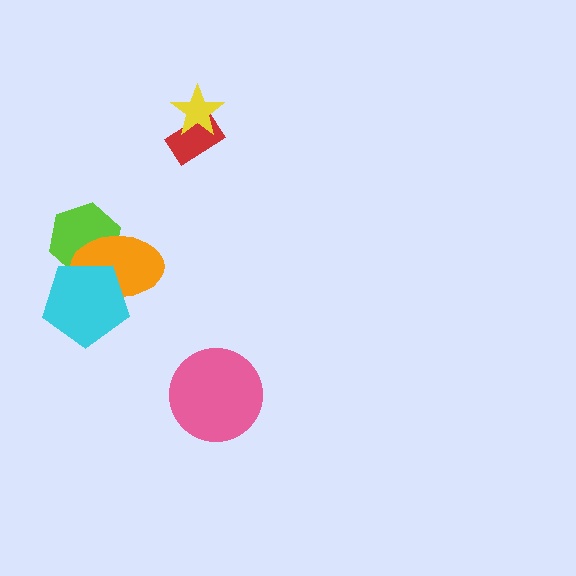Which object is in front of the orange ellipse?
The cyan pentagon is in front of the orange ellipse.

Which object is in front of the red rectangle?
The yellow star is in front of the red rectangle.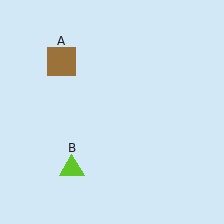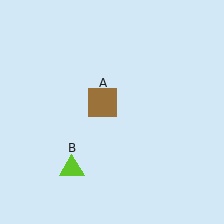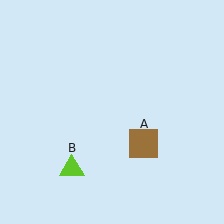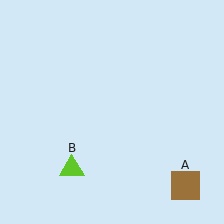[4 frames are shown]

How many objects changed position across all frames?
1 object changed position: brown square (object A).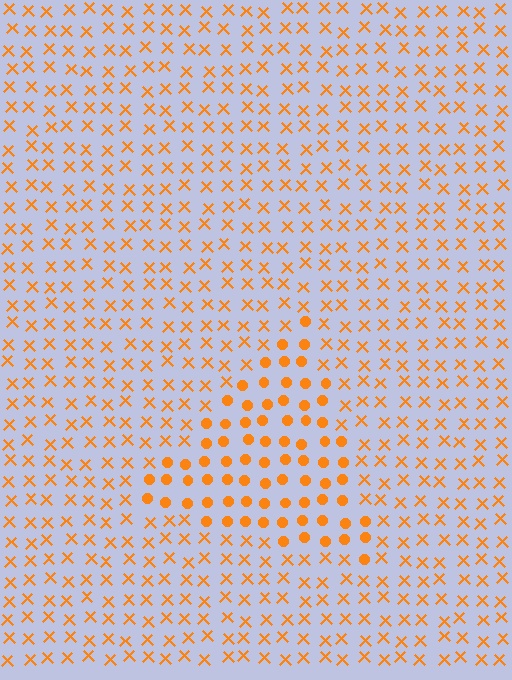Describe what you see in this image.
The image is filled with small orange elements arranged in a uniform grid. A triangle-shaped region contains circles, while the surrounding area contains X marks. The boundary is defined purely by the change in element shape.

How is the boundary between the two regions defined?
The boundary is defined by a change in element shape: circles inside vs. X marks outside. All elements share the same color and spacing.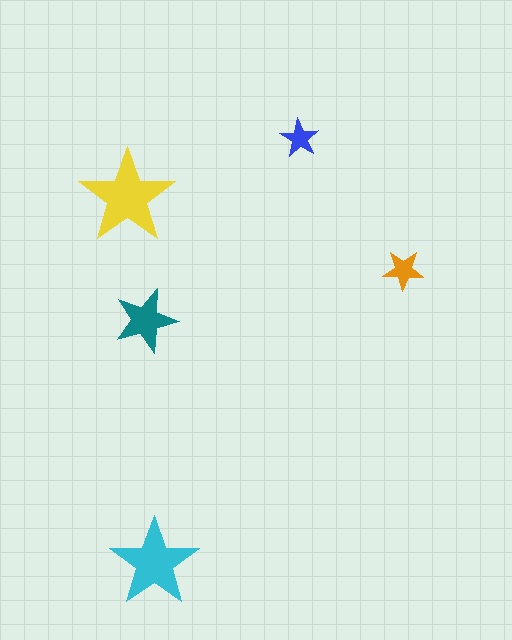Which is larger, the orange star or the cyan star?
The cyan one.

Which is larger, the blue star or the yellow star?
The yellow one.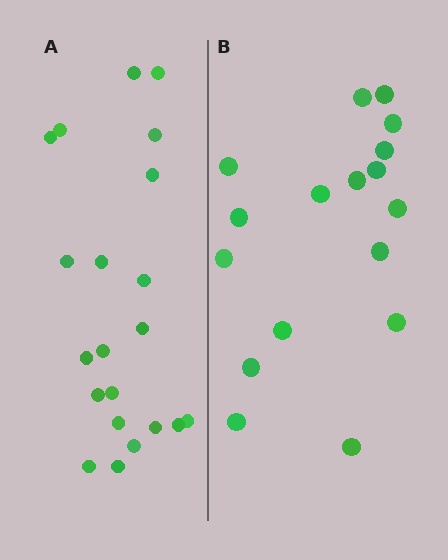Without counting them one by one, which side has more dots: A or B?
Region A (the left region) has more dots.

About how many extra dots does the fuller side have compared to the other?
Region A has about 4 more dots than region B.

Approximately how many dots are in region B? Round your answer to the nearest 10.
About 20 dots. (The exact count is 17, which rounds to 20.)